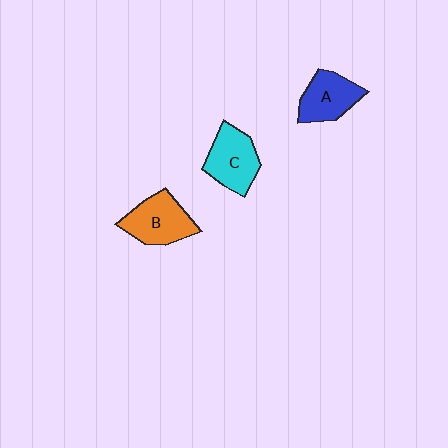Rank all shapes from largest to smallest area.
From largest to smallest: B (orange), C (cyan), A (blue).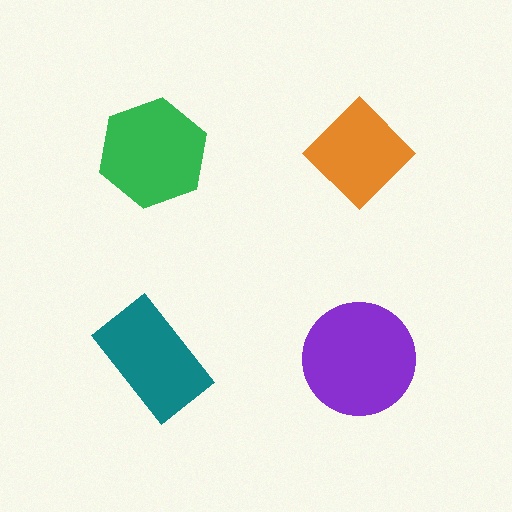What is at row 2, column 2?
A purple circle.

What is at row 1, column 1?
A green hexagon.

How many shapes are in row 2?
2 shapes.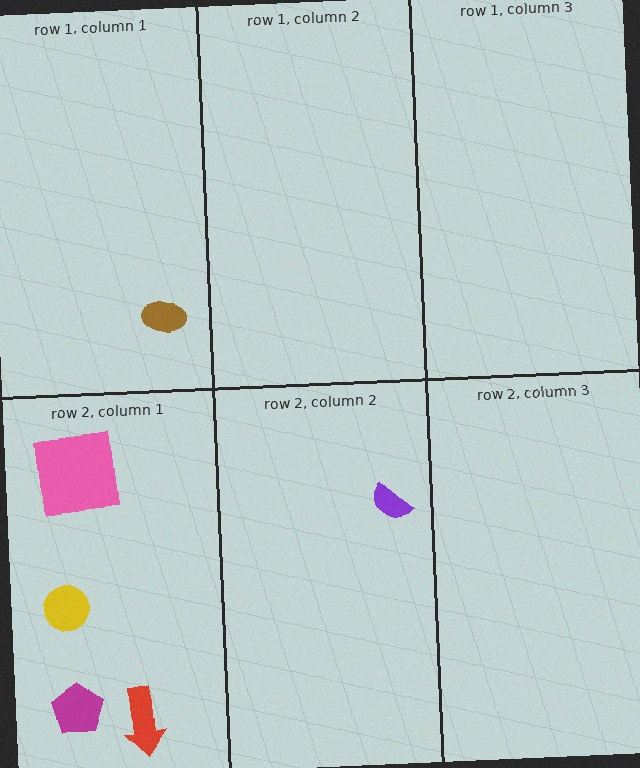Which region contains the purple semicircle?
The row 2, column 2 region.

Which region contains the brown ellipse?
The row 1, column 1 region.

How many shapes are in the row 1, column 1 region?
1.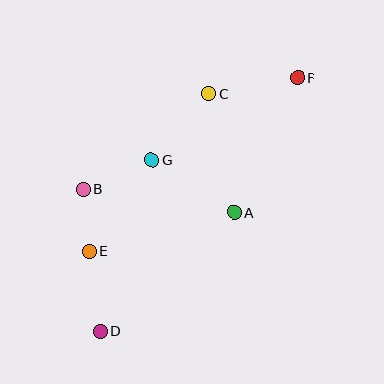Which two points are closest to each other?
Points B and E are closest to each other.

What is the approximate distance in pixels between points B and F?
The distance between B and F is approximately 242 pixels.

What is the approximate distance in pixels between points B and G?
The distance between B and G is approximately 75 pixels.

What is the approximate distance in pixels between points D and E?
The distance between D and E is approximately 81 pixels.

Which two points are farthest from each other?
Points D and F are farthest from each other.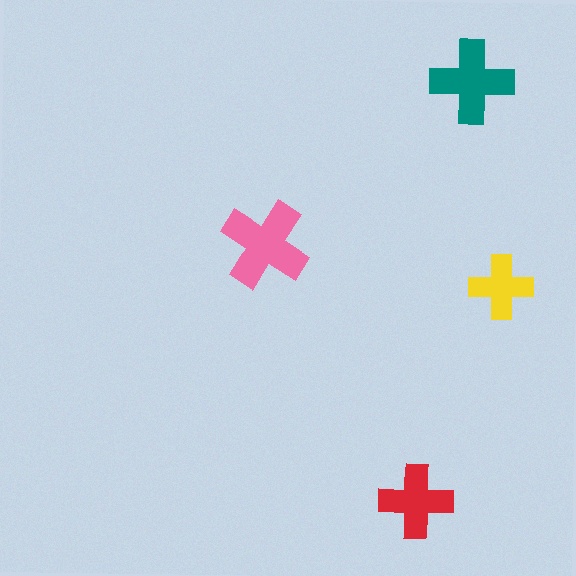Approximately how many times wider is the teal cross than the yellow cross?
About 1.5 times wider.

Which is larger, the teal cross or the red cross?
The teal one.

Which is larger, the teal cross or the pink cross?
The pink one.